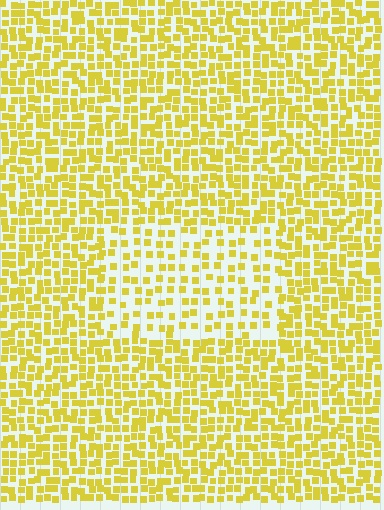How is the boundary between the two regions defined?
The boundary is defined by a change in element density (approximately 1.9x ratio). All elements are the same color, size, and shape.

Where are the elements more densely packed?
The elements are more densely packed outside the rectangle boundary.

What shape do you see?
I see a rectangle.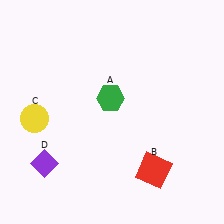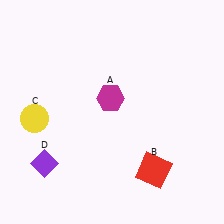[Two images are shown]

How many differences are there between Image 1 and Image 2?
There is 1 difference between the two images.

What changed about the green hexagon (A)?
In Image 1, A is green. In Image 2, it changed to magenta.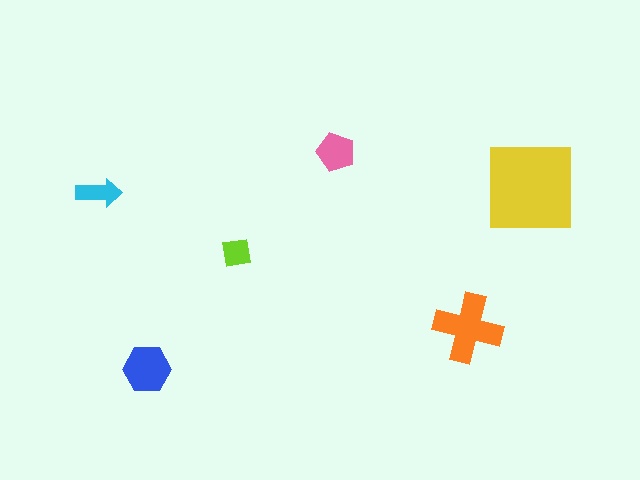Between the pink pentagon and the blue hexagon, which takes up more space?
The blue hexagon.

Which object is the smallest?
The lime square.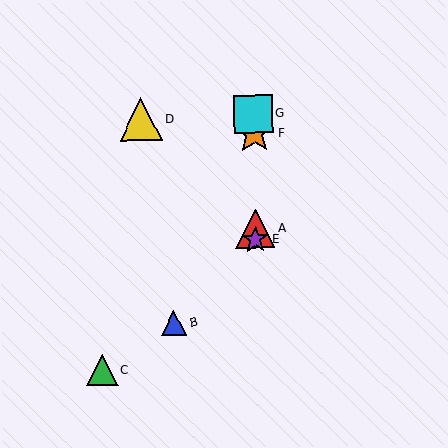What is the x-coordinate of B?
Object B is at x≈174.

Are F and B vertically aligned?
No, F is at x≈254 and B is at x≈174.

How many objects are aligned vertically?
4 objects (A, E, F, G) are aligned vertically.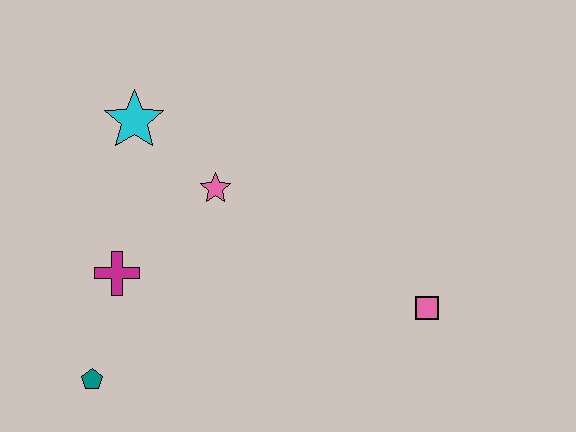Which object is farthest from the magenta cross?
The pink square is farthest from the magenta cross.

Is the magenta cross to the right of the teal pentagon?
Yes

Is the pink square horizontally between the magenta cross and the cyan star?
No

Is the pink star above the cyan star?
No